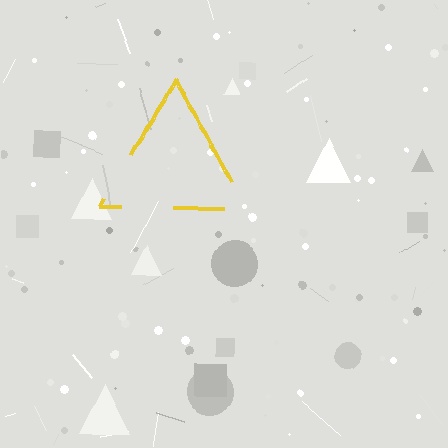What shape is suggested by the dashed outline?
The dashed outline suggests a triangle.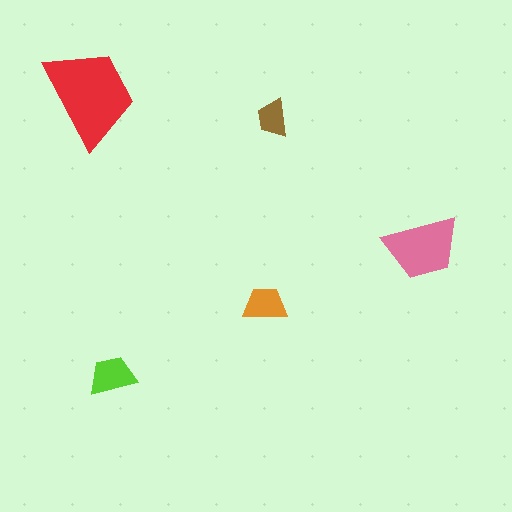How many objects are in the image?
There are 5 objects in the image.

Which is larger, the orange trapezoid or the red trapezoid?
The red one.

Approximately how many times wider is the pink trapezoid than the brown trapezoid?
About 2 times wider.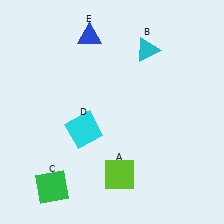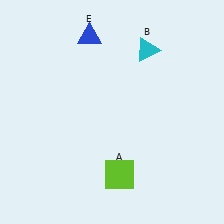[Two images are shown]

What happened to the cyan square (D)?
The cyan square (D) was removed in Image 2. It was in the bottom-left area of Image 1.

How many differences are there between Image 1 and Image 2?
There are 2 differences between the two images.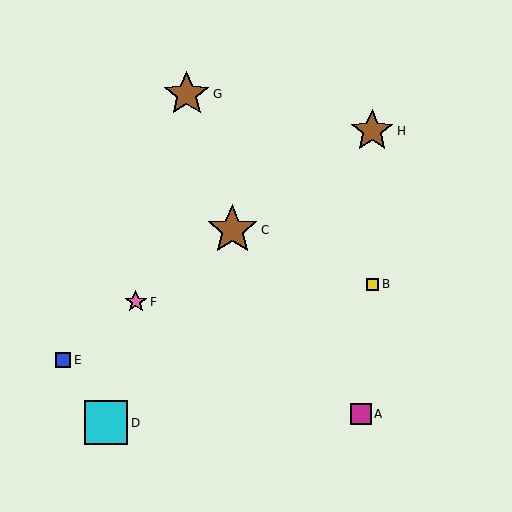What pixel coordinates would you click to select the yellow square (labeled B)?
Click at (373, 284) to select the yellow square B.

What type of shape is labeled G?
Shape G is a brown star.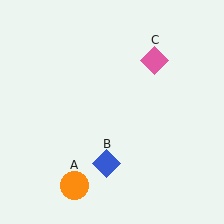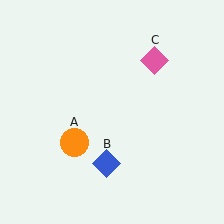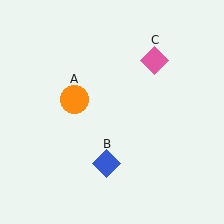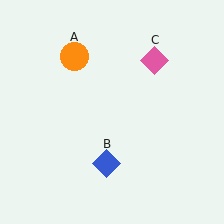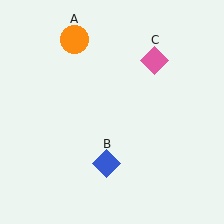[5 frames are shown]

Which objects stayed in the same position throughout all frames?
Blue diamond (object B) and pink diamond (object C) remained stationary.